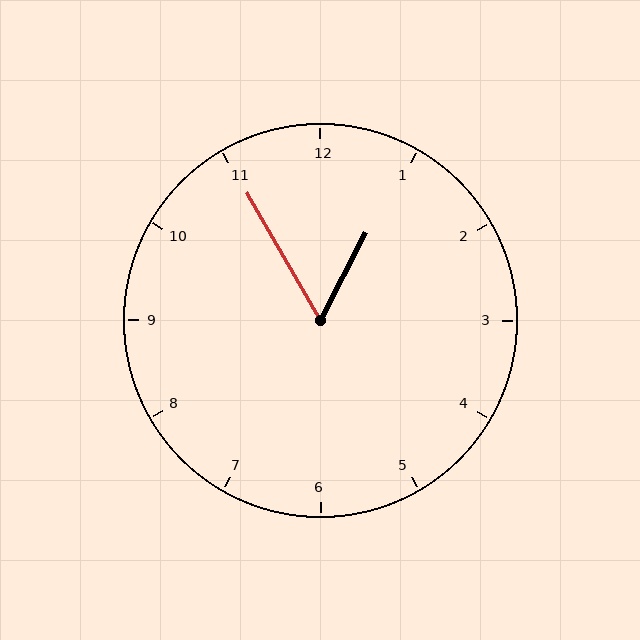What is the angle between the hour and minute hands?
Approximately 58 degrees.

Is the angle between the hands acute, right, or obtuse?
It is acute.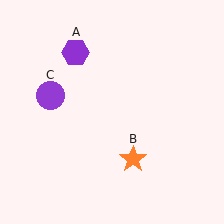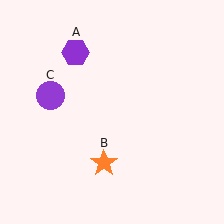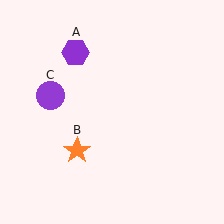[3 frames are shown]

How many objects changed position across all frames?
1 object changed position: orange star (object B).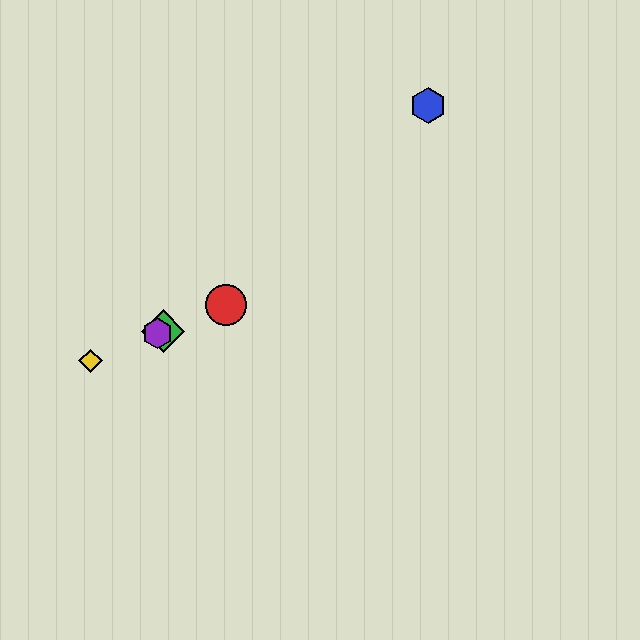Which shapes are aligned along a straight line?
The red circle, the green diamond, the yellow diamond, the purple hexagon are aligned along a straight line.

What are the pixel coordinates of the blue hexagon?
The blue hexagon is at (428, 106).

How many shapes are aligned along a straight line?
4 shapes (the red circle, the green diamond, the yellow diamond, the purple hexagon) are aligned along a straight line.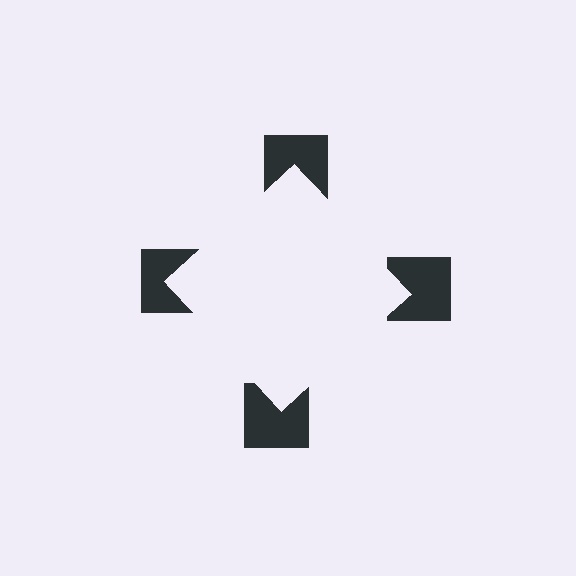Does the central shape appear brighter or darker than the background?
It typically appears slightly brighter than the background, even though no actual brightness change is drawn.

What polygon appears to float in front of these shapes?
An illusory square — its edges are inferred from the aligned wedge cuts in the notched squares, not physically drawn.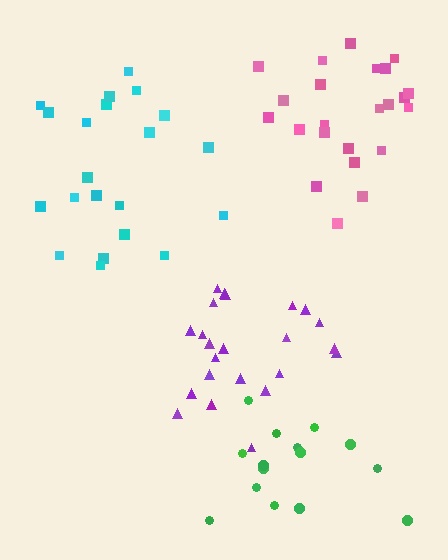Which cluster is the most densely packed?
Purple.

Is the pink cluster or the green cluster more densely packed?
Pink.